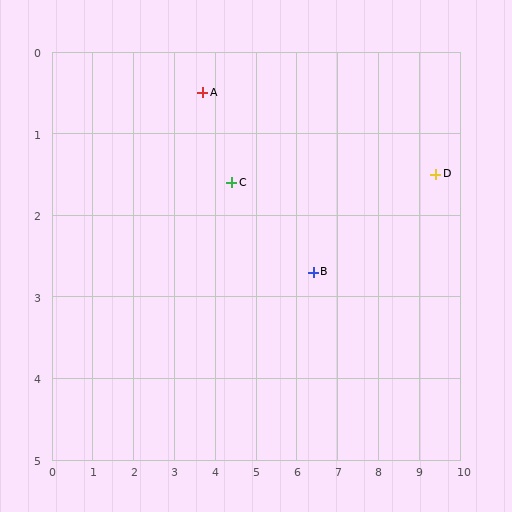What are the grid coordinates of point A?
Point A is at approximately (3.7, 0.5).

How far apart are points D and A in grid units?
Points D and A are about 5.8 grid units apart.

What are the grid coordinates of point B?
Point B is at approximately (6.4, 2.7).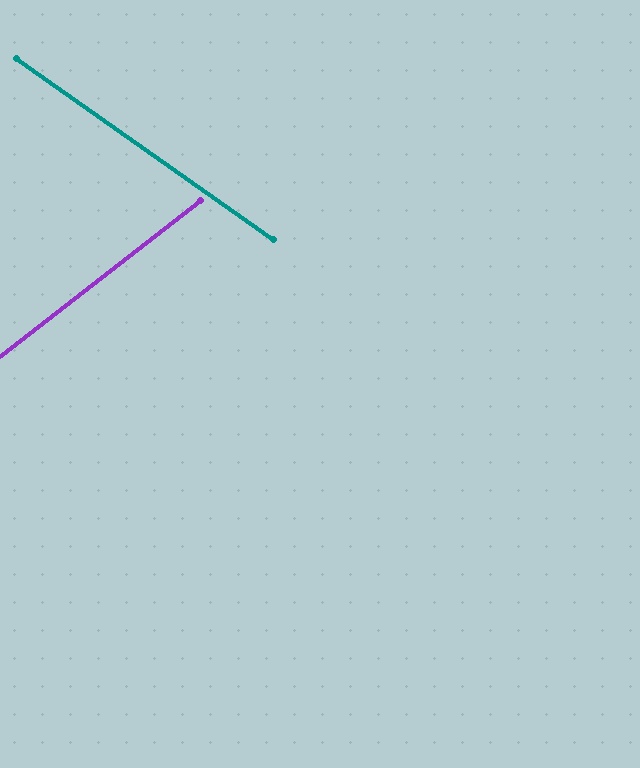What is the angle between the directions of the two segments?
Approximately 73 degrees.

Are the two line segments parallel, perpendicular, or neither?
Neither parallel nor perpendicular — they differ by about 73°.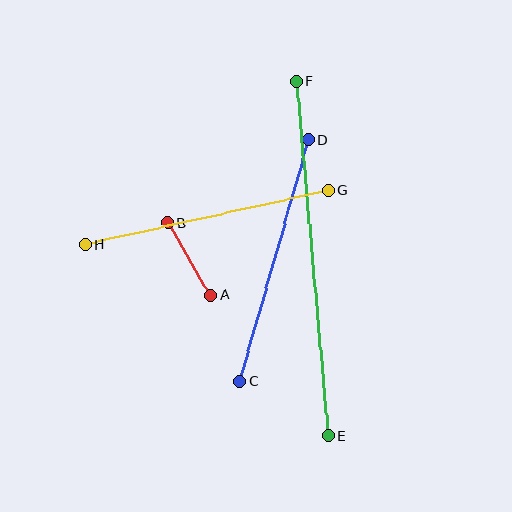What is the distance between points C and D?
The distance is approximately 251 pixels.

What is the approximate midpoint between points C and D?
The midpoint is at approximately (274, 261) pixels.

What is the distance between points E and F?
The distance is approximately 356 pixels.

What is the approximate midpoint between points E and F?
The midpoint is at approximately (312, 259) pixels.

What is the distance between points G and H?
The distance is approximately 249 pixels.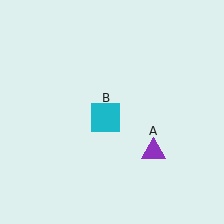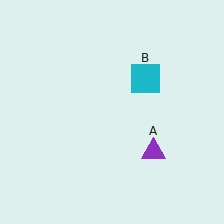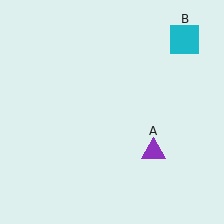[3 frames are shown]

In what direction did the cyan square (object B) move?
The cyan square (object B) moved up and to the right.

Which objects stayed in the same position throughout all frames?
Purple triangle (object A) remained stationary.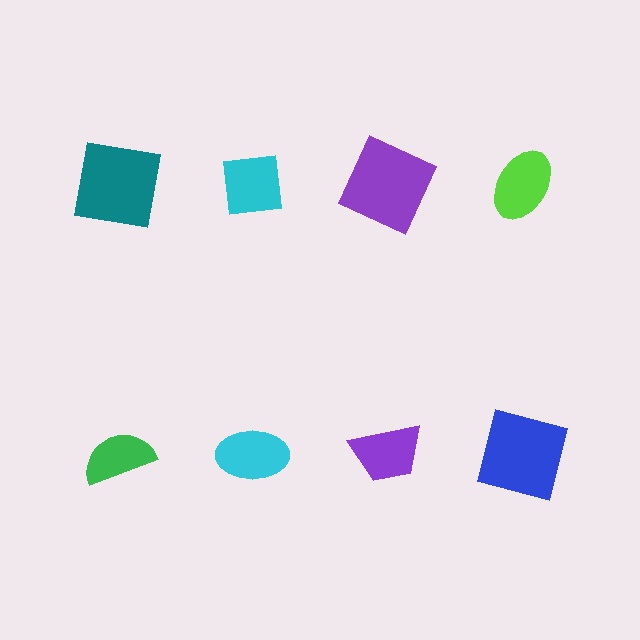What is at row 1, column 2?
A cyan square.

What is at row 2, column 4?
A blue square.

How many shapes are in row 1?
4 shapes.